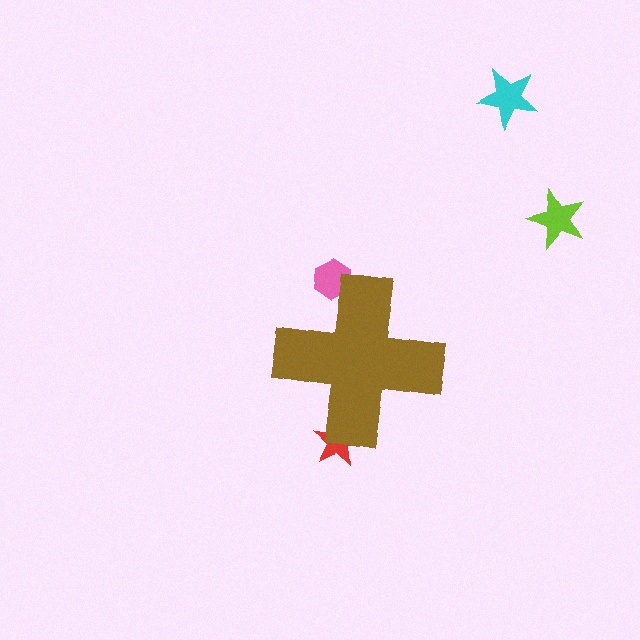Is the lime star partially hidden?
No, the lime star is fully visible.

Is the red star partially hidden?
Yes, the red star is partially hidden behind the brown cross.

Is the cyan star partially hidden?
No, the cyan star is fully visible.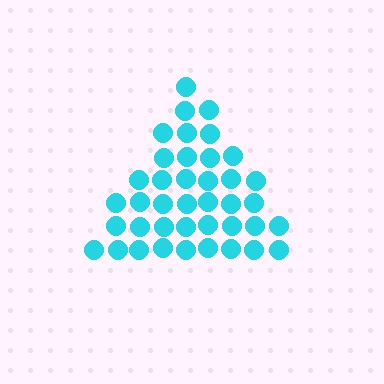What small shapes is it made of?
It is made of small circles.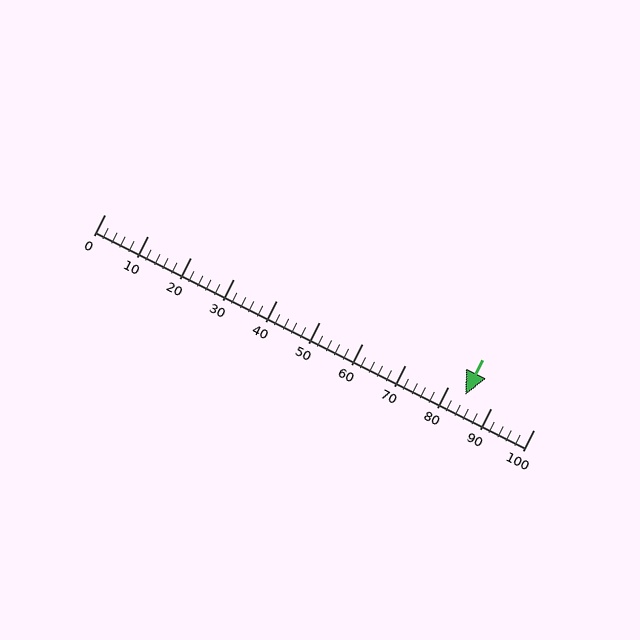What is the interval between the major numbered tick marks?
The major tick marks are spaced 10 units apart.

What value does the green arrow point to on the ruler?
The green arrow points to approximately 84.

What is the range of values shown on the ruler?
The ruler shows values from 0 to 100.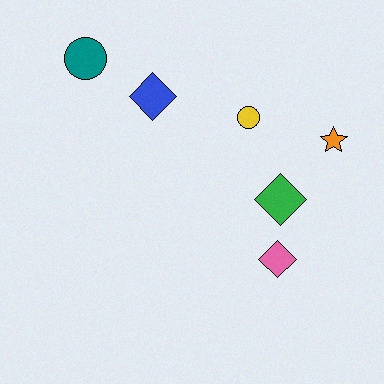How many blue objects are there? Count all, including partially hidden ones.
There is 1 blue object.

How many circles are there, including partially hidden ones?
There are 2 circles.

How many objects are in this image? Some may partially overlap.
There are 6 objects.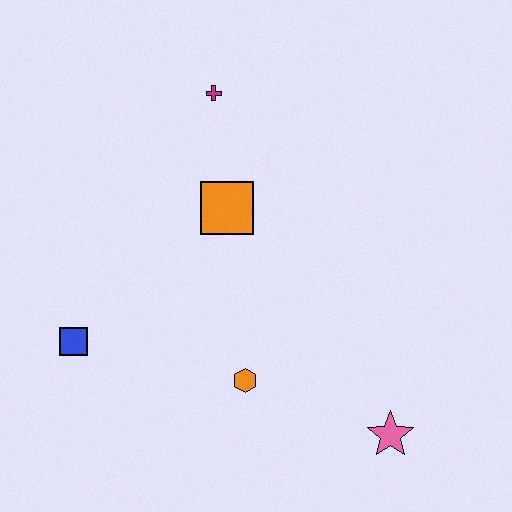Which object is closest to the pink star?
The orange hexagon is closest to the pink star.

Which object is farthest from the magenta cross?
The pink star is farthest from the magenta cross.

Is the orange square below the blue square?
No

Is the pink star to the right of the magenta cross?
Yes